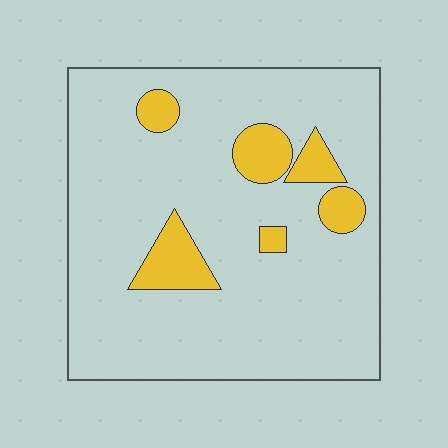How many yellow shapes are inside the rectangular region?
6.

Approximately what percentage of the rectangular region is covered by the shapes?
Approximately 15%.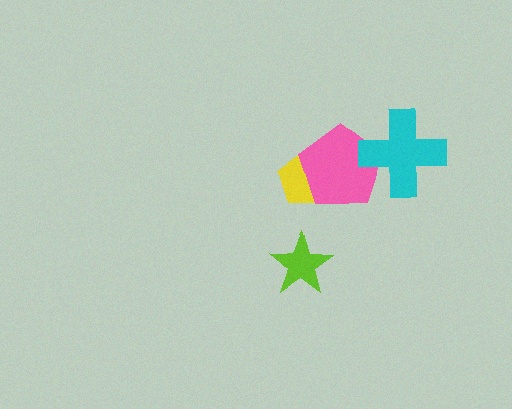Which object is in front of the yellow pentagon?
The pink pentagon is in front of the yellow pentagon.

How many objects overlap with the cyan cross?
1 object overlaps with the cyan cross.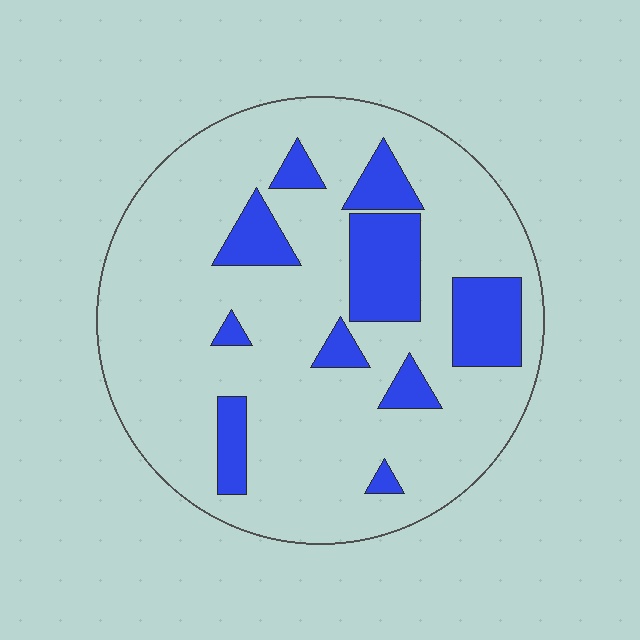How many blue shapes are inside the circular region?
10.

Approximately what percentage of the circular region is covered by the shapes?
Approximately 20%.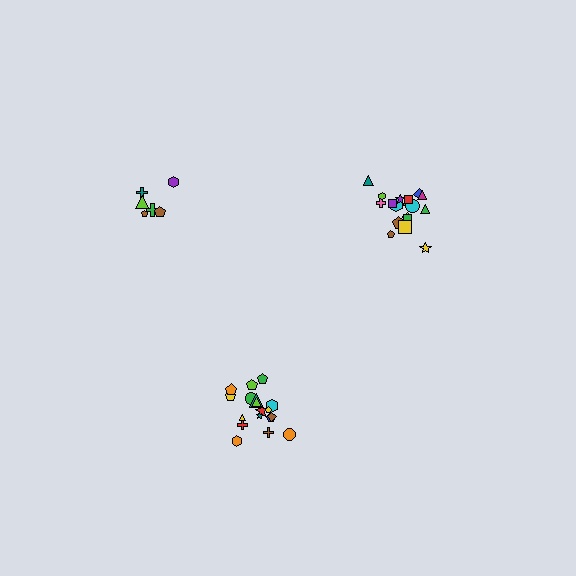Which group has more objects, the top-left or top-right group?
The top-right group.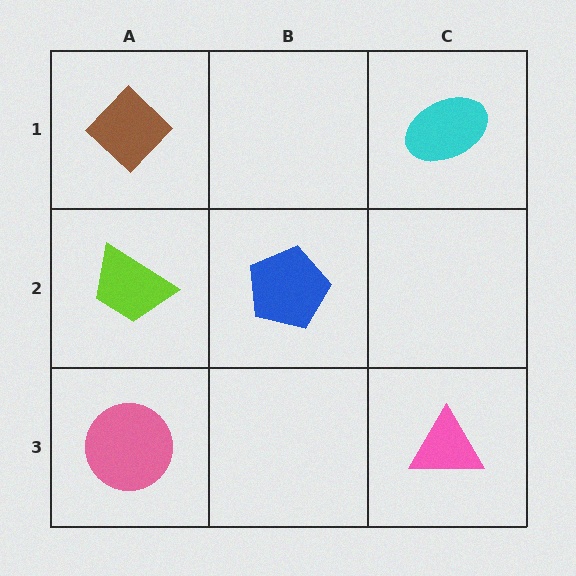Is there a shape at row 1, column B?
No, that cell is empty.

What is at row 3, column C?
A pink triangle.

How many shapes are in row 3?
2 shapes.